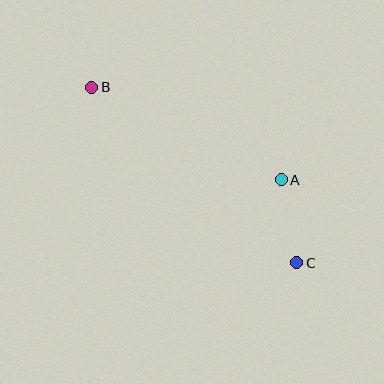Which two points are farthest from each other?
Points B and C are farthest from each other.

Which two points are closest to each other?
Points A and C are closest to each other.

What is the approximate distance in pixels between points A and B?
The distance between A and B is approximately 211 pixels.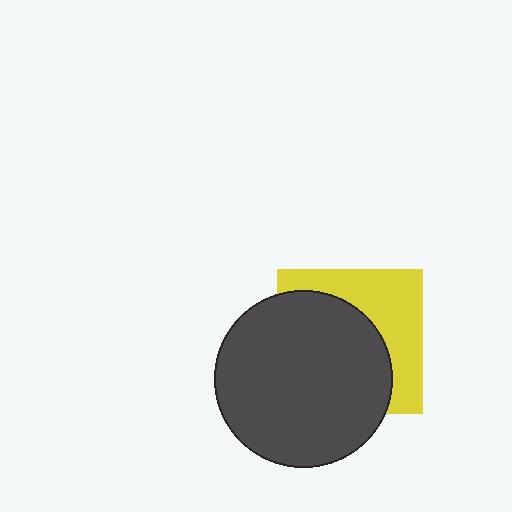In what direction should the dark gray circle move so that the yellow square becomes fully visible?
The dark gray circle should move toward the lower-left. That is the shortest direction to clear the overlap and leave the yellow square fully visible.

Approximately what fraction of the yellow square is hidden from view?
Roughly 59% of the yellow square is hidden behind the dark gray circle.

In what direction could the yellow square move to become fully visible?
The yellow square could move toward the upper-right. That would shift it out from behind the dark gray circle entirely.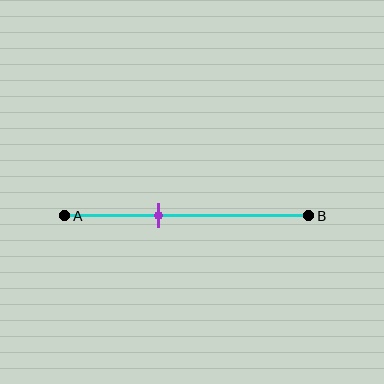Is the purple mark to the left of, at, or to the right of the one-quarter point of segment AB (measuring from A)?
The purple mark is to the right of the one-quarter point of segment AB.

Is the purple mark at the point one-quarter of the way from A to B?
No, the mark is at about 40% from A, not at the 25% one-quarter point.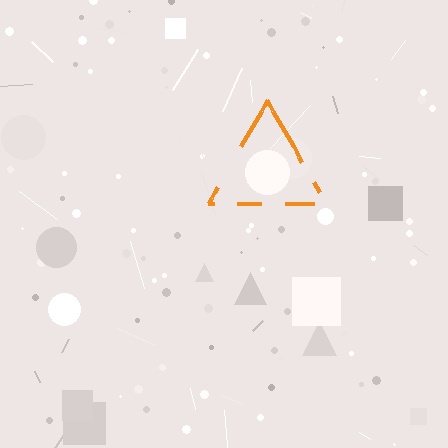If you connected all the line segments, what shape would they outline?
They would outline a triangle.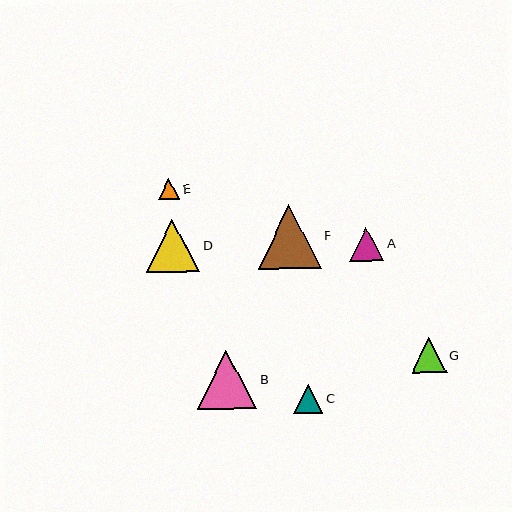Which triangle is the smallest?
Triangle E is the smallest with a size of approximately 21 pixels.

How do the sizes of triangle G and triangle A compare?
Triangle G and triangle A are approximately the same size.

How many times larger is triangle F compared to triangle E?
Triangle F is approximately 3.0 times the size of triangle E.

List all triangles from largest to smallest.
From largest to smallest: F, B, D, G, A, C, E.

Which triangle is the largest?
Triangle F is the largest with a size of approximately 63 pixels.